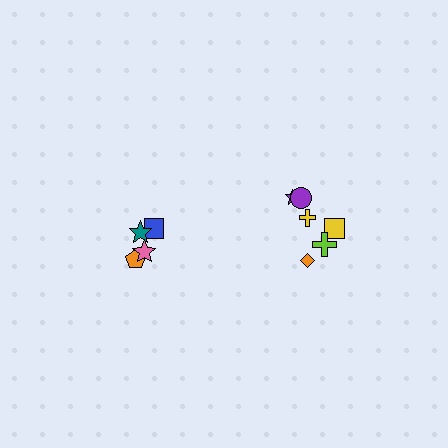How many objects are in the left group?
There are 4 objects.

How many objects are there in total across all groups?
There are 10 objects.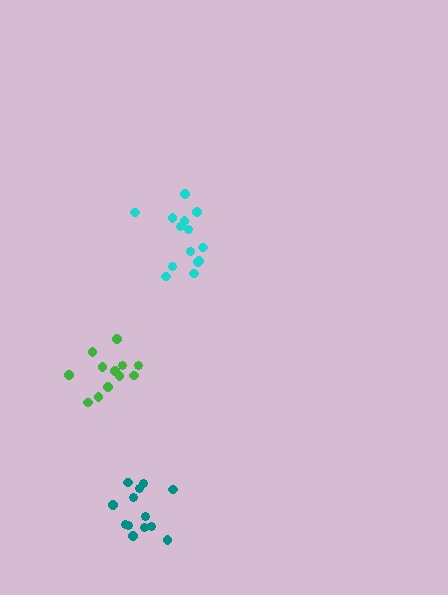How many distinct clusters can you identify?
There are 3 distinct clusters.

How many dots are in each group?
Group 1: 12 dots, Group 2: 14 dots, Group 3: 13 dots (39 total).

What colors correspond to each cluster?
The clusters are colored: green, cyan, teal.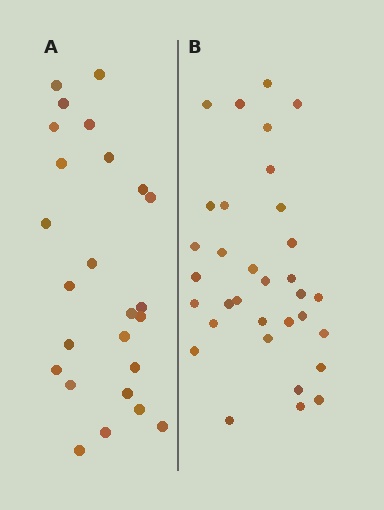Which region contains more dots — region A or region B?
Region B (the right region) has more dots.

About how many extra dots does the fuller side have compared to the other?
Region B has roughly 8 or so more dots than region A.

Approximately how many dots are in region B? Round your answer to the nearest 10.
About 30 dots. (The exact count is 33, which rounds to 30.)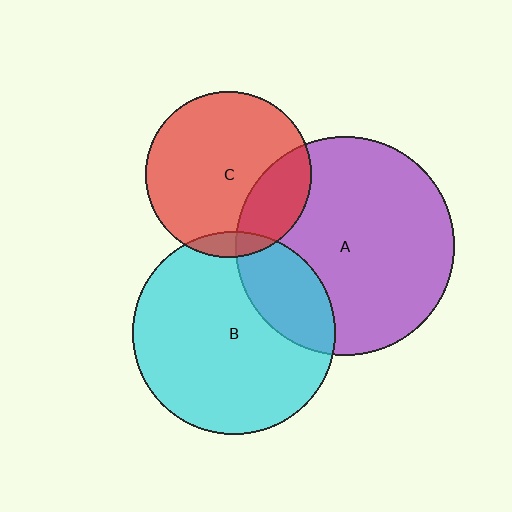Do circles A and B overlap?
Yes.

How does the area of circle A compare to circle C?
Approximately 1.7 times.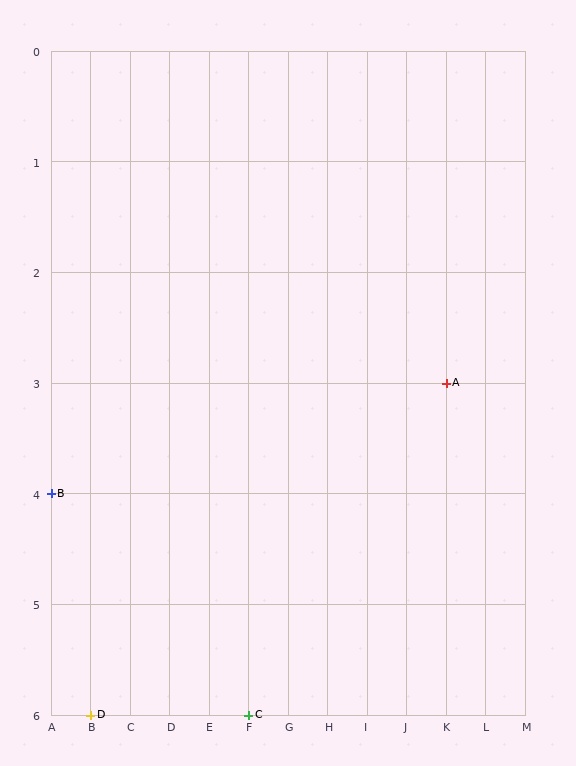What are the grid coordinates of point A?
Point A is at grid coordinates (K, 3).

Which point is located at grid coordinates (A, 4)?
Point B is at (A, 4).